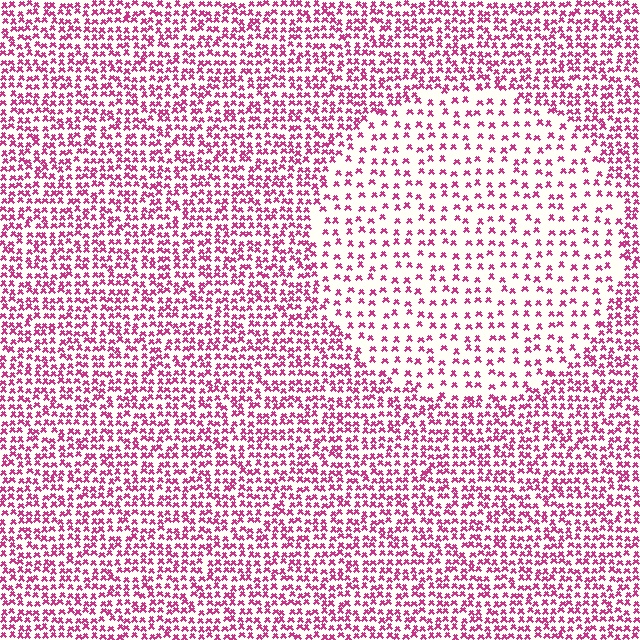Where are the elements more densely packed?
The elements are more densely packed outside the circle boundary.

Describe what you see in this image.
The image contains small magenta elements arranged at two different densities. A circle-shaped region is visible where the elements are less densely packed than the surrounding area.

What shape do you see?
I see a circle.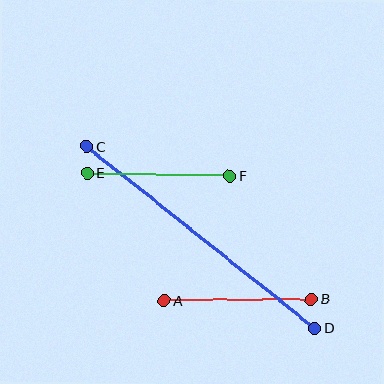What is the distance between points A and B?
The distance is approximately 147 pixels.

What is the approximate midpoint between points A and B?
The midpoint is at approximately (238, 300) pixels.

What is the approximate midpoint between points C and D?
The midpoint is at approximately (201, 237) pixels.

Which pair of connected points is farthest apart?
Points C and D are farthest apart.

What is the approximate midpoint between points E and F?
The midpoint is at approximately (159, 174) pixels.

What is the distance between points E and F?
The distance is approximately 143 pixels.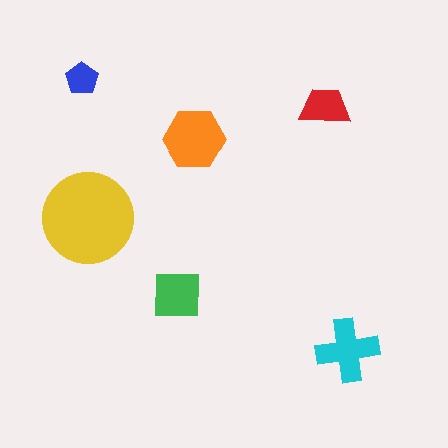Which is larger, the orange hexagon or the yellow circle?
The yellow circle.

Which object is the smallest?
The blue pentagon.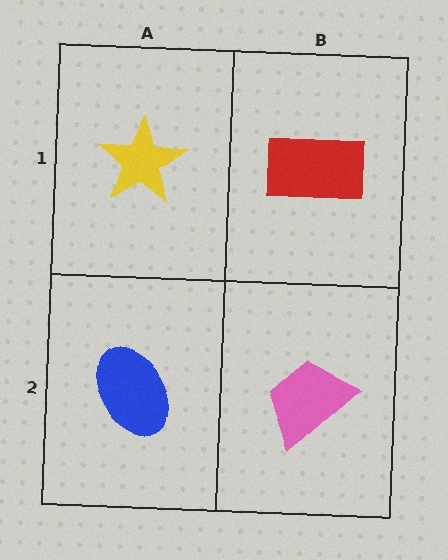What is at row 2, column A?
A blue ellipse.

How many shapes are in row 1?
2 shapes.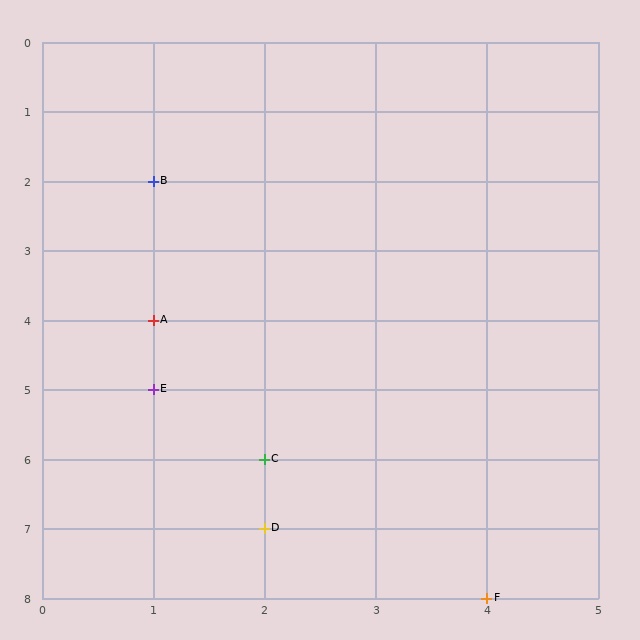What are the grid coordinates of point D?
Point D is at grid coordinates (2, 7).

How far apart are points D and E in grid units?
Points D and E are 1 column and 2 rows apart (about 2.2 grid units diagonally).